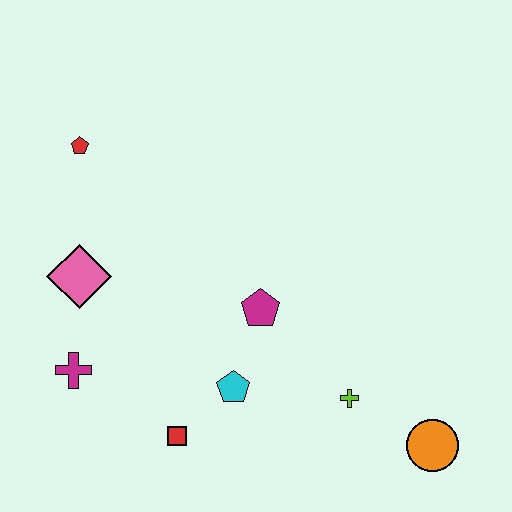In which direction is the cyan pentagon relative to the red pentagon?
The cyan pentagon is below the red pentagon.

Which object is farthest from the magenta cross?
The orange circle is farthest from the magenta cross.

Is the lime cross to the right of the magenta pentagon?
Yes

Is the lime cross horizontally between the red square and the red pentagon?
No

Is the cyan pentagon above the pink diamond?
No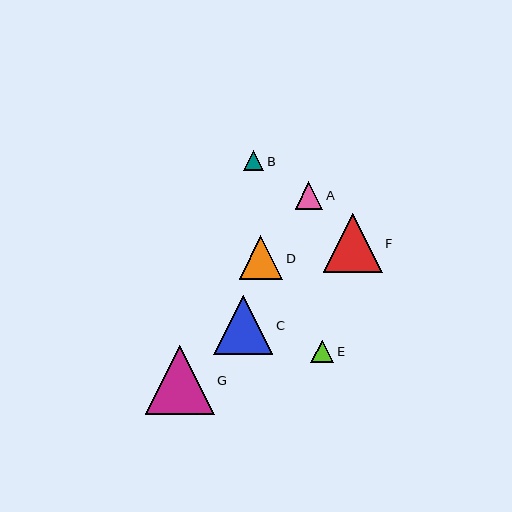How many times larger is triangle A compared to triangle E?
Triangle A is approximately 1.2 times the size of triangle E.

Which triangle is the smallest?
Triangle B is the smallest with a size of approximately 20 pixels.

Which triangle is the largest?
Triangle G is the largest with a size of approximately 69 pixels.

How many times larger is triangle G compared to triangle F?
Triangle G is approximately 1.2 times the size of triangle F.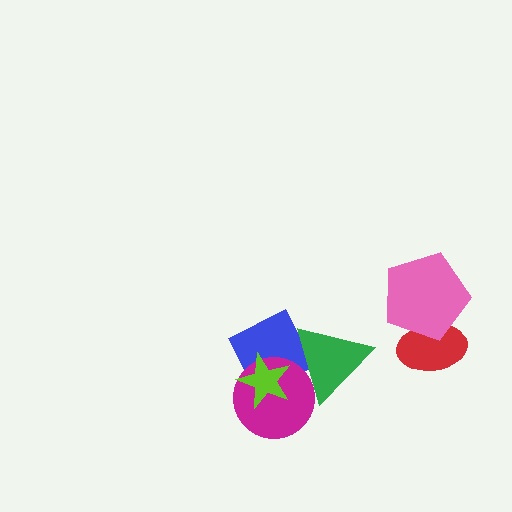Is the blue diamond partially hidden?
Yes, it is partially covered by another shape.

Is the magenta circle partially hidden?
Yes, it is partially covered by another shape.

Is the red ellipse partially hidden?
Yes, it is partially covered by another shape.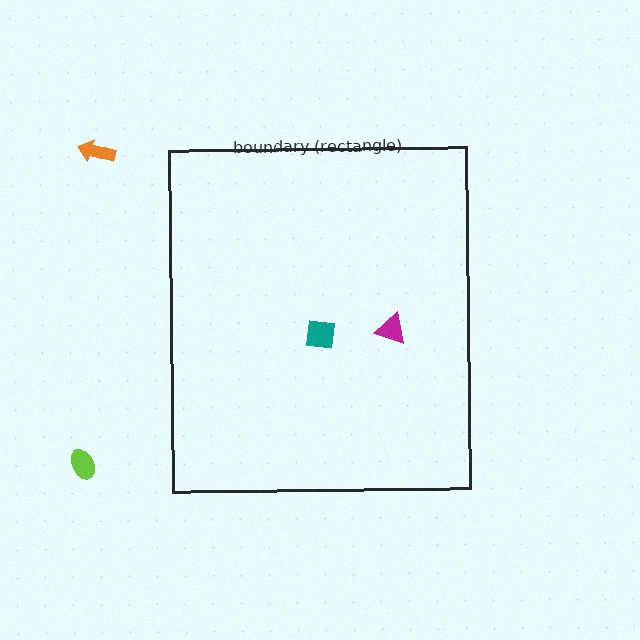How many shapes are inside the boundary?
2 inside, 2 outside.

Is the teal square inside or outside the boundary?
Inside.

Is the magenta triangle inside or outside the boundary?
Inside.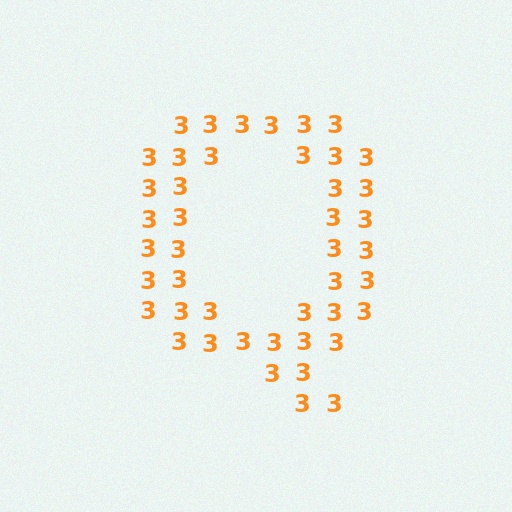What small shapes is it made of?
It is made of small digit 3's.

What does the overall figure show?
The overall figure shows the letter Q.